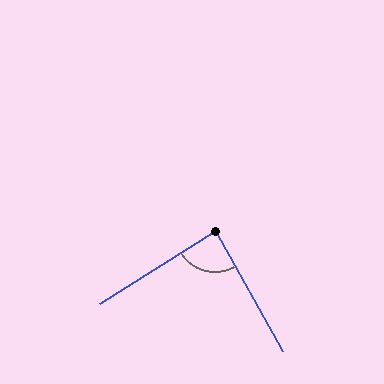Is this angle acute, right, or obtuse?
It is approximately a right angle.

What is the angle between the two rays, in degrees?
Approximately 87 degrees.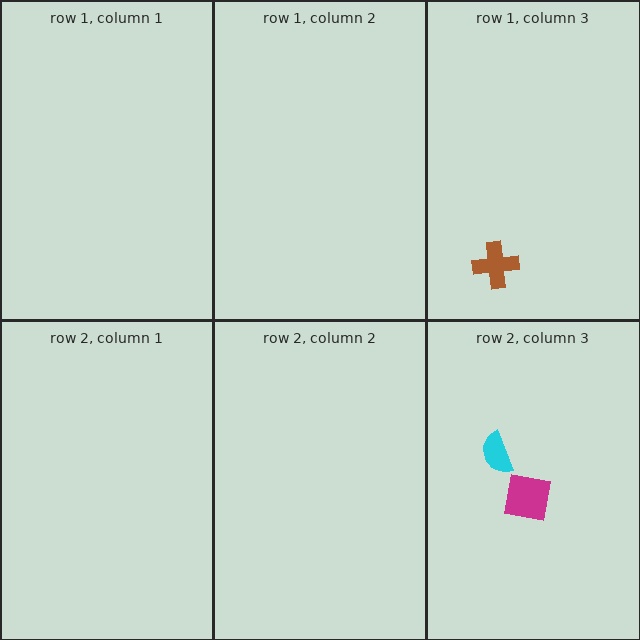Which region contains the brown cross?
The row 1, column 3 region.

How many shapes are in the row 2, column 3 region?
2.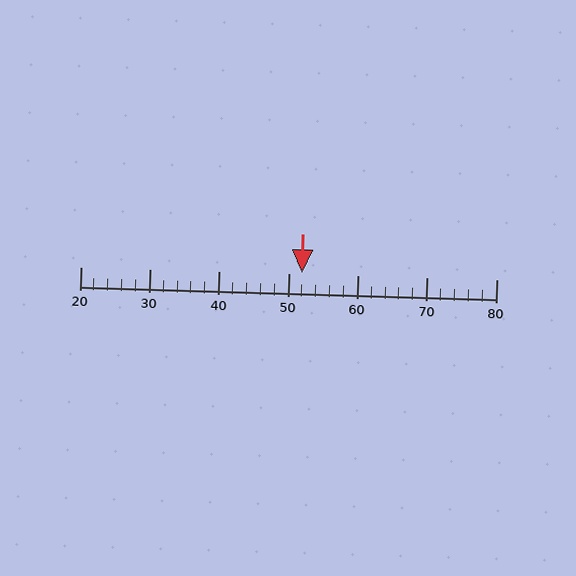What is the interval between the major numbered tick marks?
The major tick marks are spaced 10 units apart.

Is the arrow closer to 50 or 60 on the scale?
The arrow is closer to 50.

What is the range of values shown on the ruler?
The ruler shows values from 20 to 80.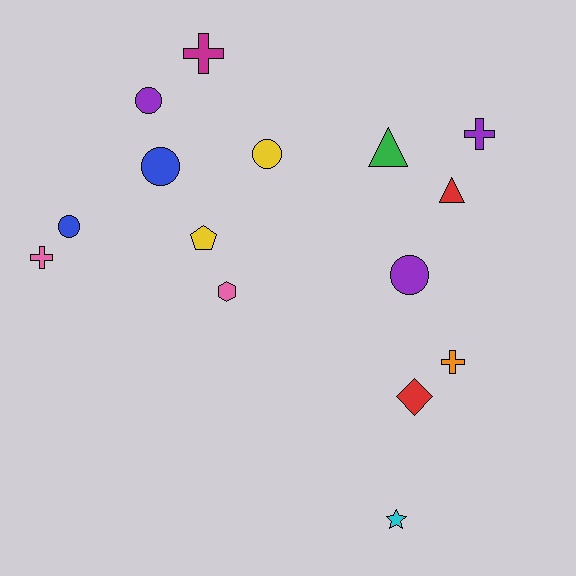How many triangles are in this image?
There are 2 triangles.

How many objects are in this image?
There are 15 objects.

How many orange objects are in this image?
There is 1 orange object.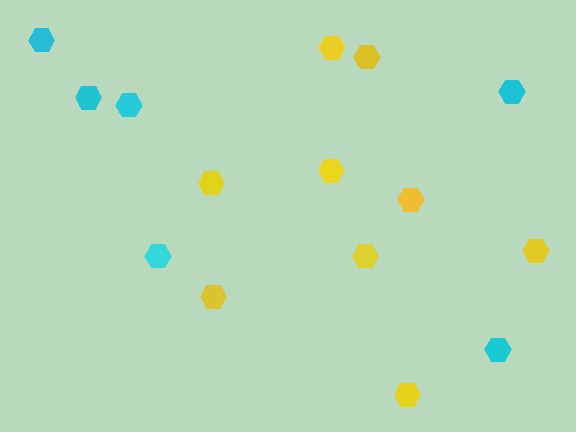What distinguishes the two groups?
There are 2 groups: one group of cyan hexagons (6) and one group of yellow hexagons (9).